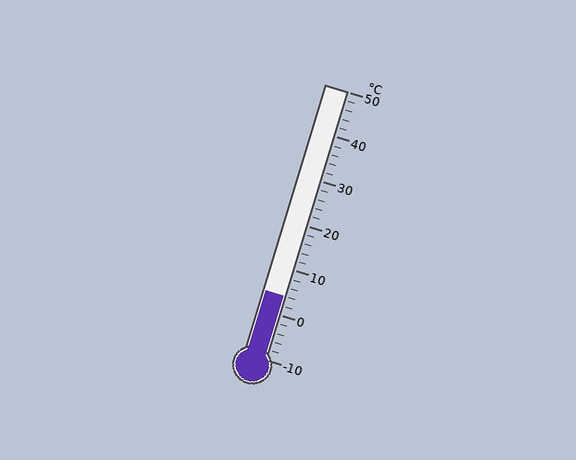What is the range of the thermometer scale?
The thermometer scale ranges from -10°C to 50°C.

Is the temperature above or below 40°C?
The temperature is below 40°C.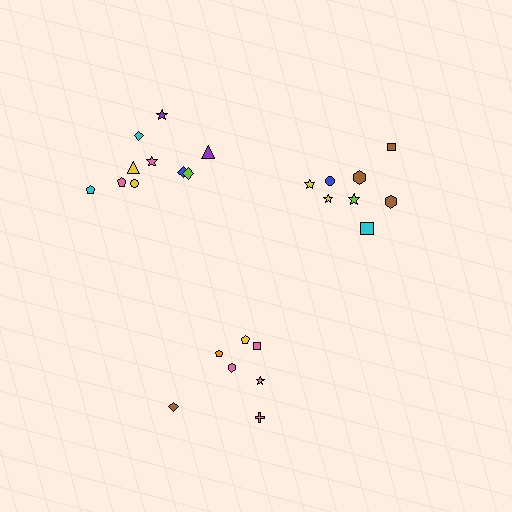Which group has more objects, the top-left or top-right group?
The top-left group.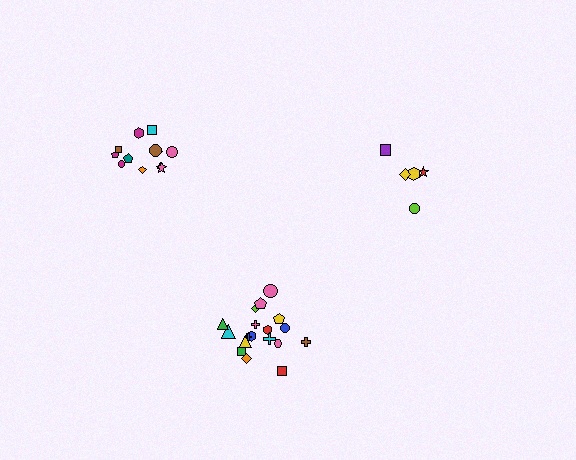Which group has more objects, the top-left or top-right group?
The top-left group.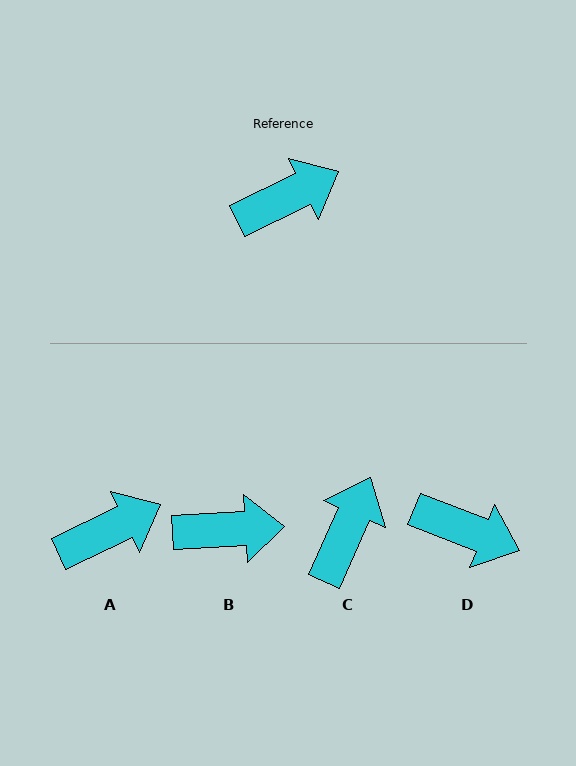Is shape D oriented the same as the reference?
No, it is off by about 47 degrees.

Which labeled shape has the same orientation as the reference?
A.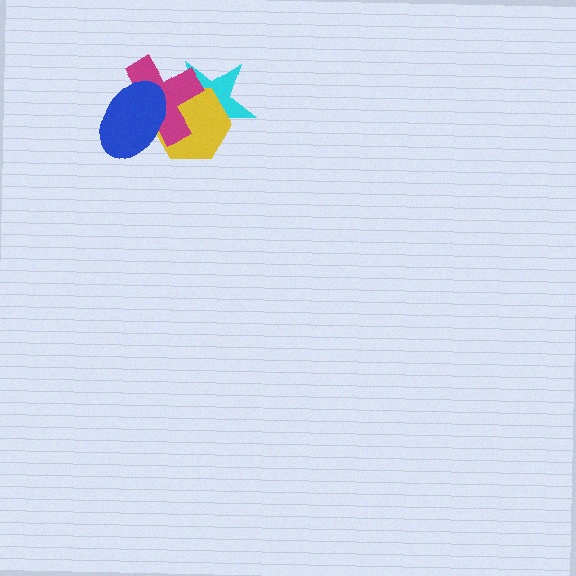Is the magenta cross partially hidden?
Yes, it is partially covered by another shape.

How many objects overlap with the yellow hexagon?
3 objects overlap with the yellow hexagon.